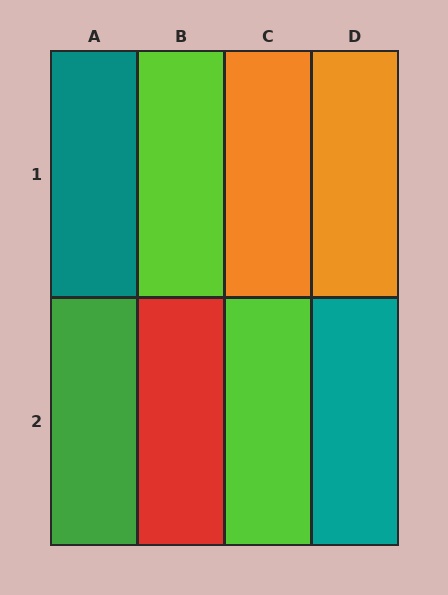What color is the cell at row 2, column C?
Lime.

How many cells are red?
1 cell is red.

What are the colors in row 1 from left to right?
Teal, lime, orange, orange.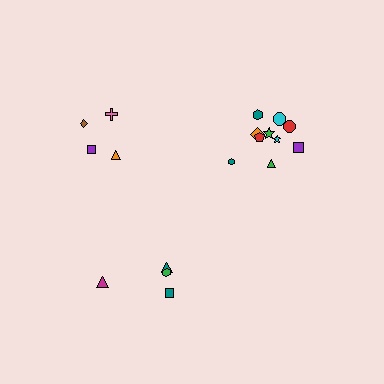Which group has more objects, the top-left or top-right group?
The top-right group.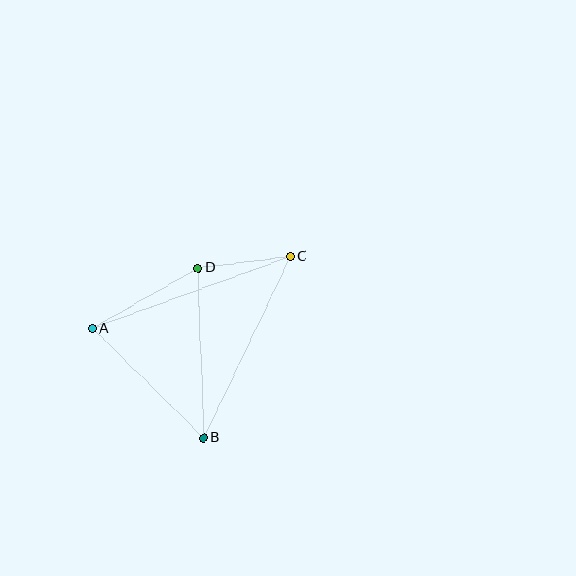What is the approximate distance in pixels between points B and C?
The distance between B and C is approximately 201 pixels.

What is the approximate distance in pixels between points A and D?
The distance between A and D is approximately 122 pixels.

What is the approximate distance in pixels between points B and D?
The distance between B and D is approximately 170 pixels.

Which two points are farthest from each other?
Points A and C are farthest from each other.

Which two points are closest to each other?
Points C and D are closest to each other.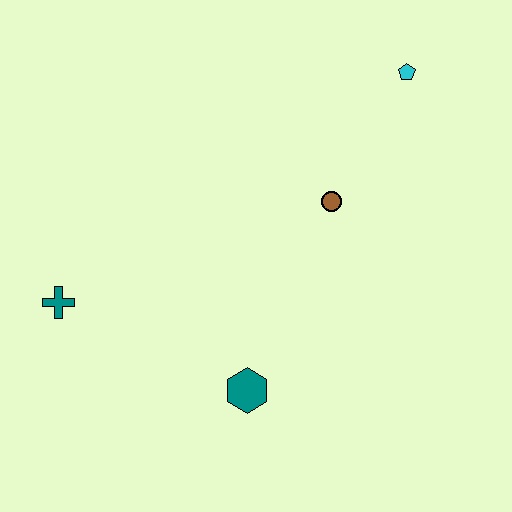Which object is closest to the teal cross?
The teal hexagon is closest to the teal cross.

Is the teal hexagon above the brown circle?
No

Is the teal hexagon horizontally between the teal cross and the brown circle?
Yes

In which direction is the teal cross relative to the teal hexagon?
The teal cross is to the left of the teal hexagon.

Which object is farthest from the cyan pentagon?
The teal cross is farthest from the cyan pentagon.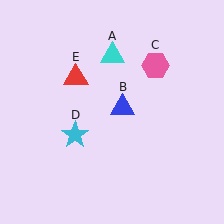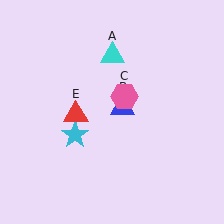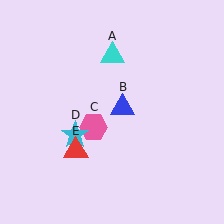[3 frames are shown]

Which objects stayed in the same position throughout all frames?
Cyan triangle (object A) and blue triangle (object B) and cyan star (object D) remained stationary.